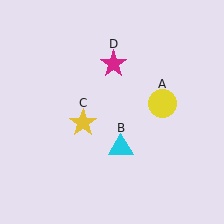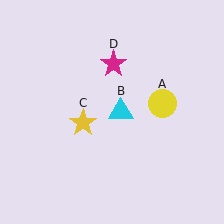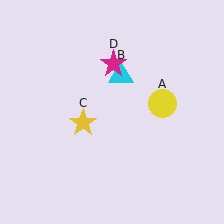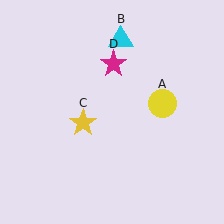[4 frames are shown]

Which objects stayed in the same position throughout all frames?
Yellow circle (object A) and yellow star (object C) and magenta star (object D) remained stationary.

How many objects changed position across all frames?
1 object changed position: cyan triangle (object B).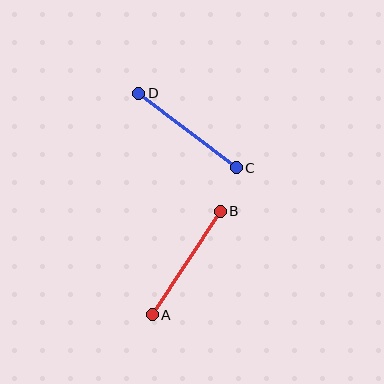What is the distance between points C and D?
The distance is approximately 123 pixels.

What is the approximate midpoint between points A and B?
The midpoint is at approximately (186, 263) pixels.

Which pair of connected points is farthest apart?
Points A and B are farthest apart.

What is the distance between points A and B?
The distance is approximately 124 pixels.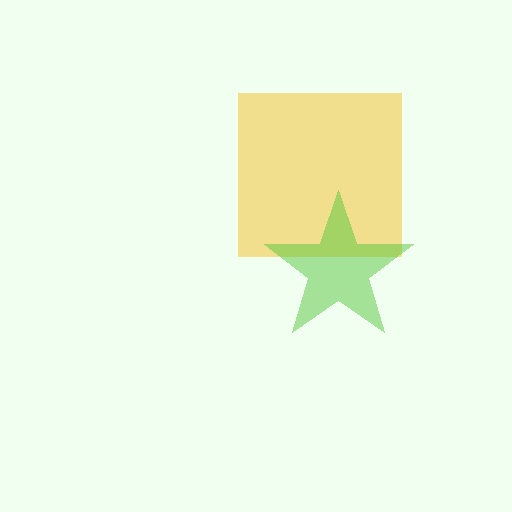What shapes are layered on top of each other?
The layered shapes are: a yellow square, a lime star.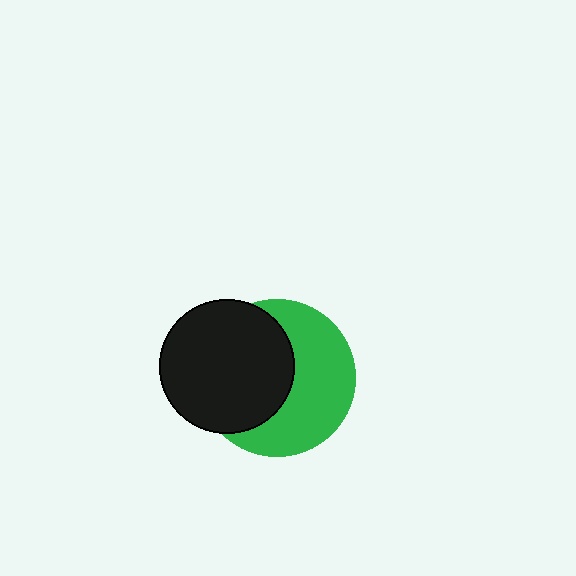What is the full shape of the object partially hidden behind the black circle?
The partially hidden object is a green circle.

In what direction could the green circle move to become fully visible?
The green circle could move right. That would shift it out from behind the black circle entirely.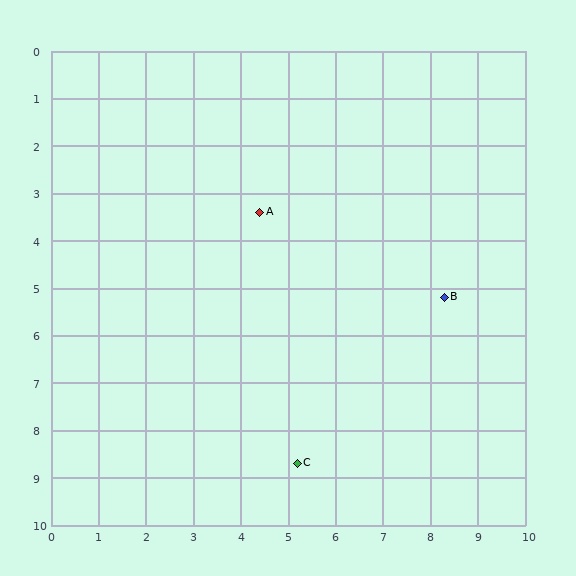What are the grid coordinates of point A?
Point A is at approximately (4.4, 3.4).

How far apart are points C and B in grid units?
Points C and B are about 4.7 grid units apart.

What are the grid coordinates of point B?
Point B is at approximately (8.3, 5.2).